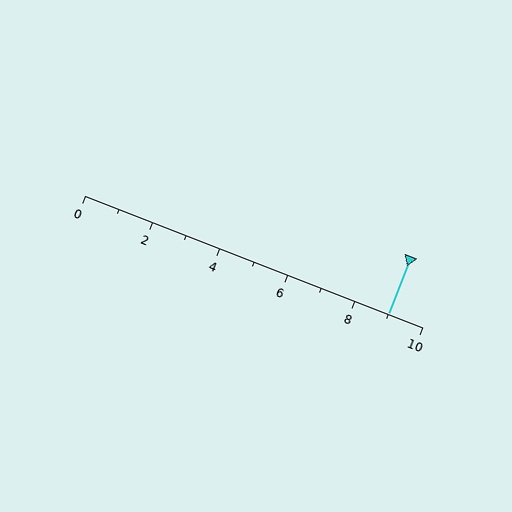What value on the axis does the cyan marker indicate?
The marker indicates approximately 9.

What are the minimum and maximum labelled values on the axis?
The axis runs from 0 to 10.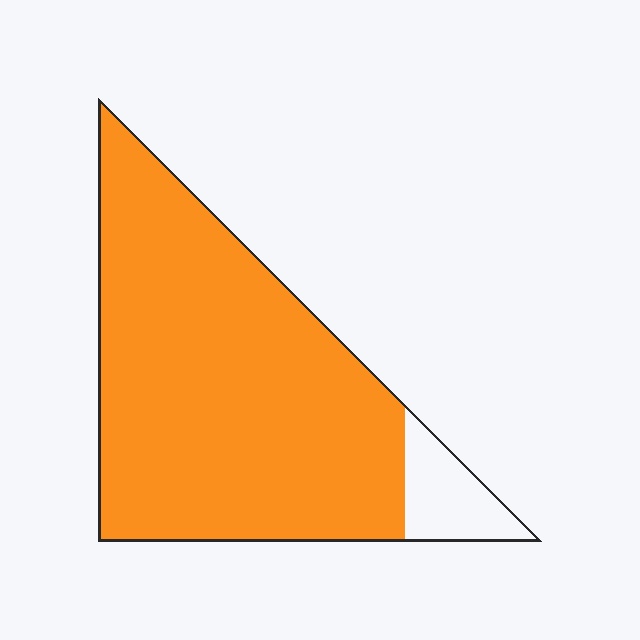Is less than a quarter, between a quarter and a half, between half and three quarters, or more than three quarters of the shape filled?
More than three quarters.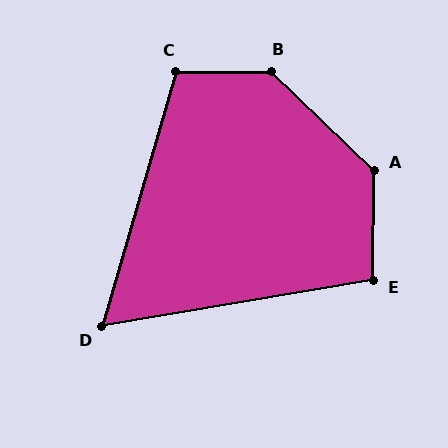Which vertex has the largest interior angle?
B, at approximately 136 degrees.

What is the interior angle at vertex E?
Approximately 100 degrees (obtuse).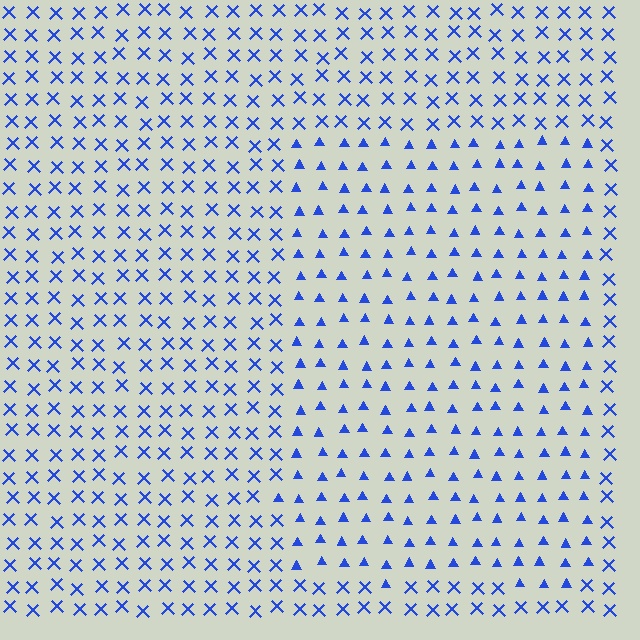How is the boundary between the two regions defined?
The boundary is defined by a change in element shape: triangles inside vs. X marks outside. All elements share the same color and spacing.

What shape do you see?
I see a rectangle.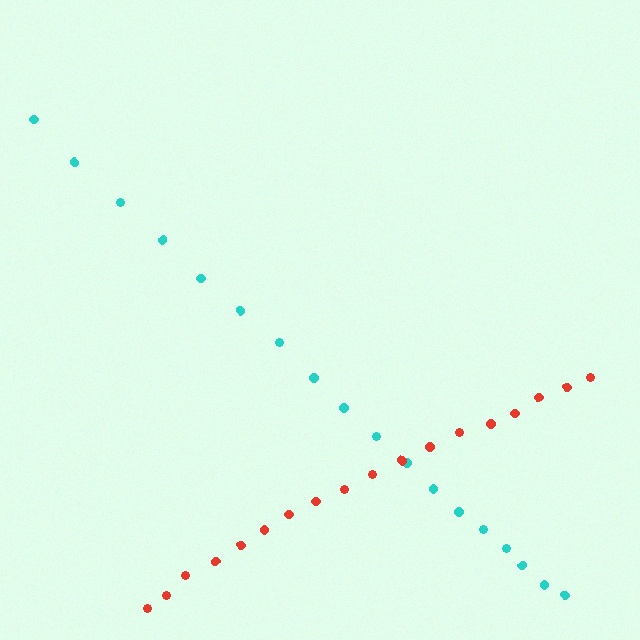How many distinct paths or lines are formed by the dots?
There are 2 distinct paths.